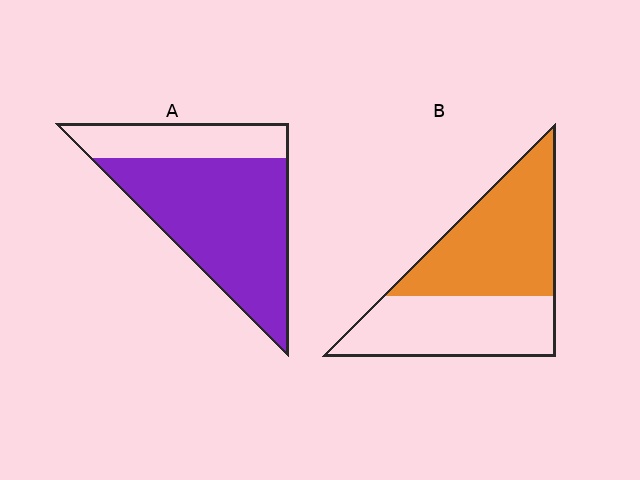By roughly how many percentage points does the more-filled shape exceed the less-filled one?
By roughly 20 percentage points (A over B).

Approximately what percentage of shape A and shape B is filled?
A is approximately 70% and B is approximately 55%.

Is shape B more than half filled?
Yes.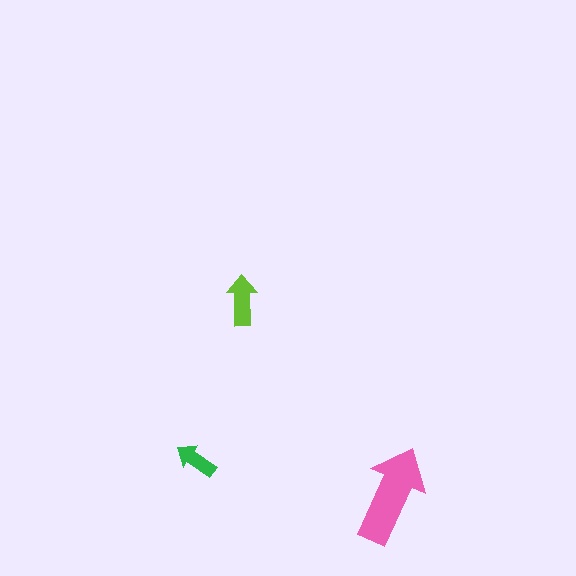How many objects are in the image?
There are 3 objects in the image.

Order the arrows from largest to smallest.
the pink one, the lime one, the green one.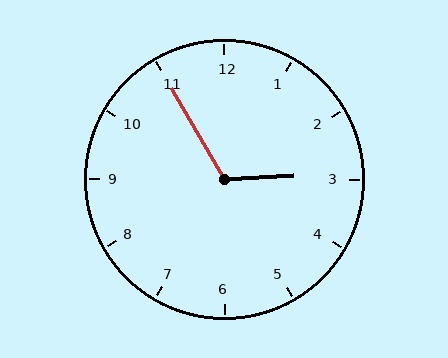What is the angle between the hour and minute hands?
Approximately 118 degrees.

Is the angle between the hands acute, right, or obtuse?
It is obtuse.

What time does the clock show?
2:55.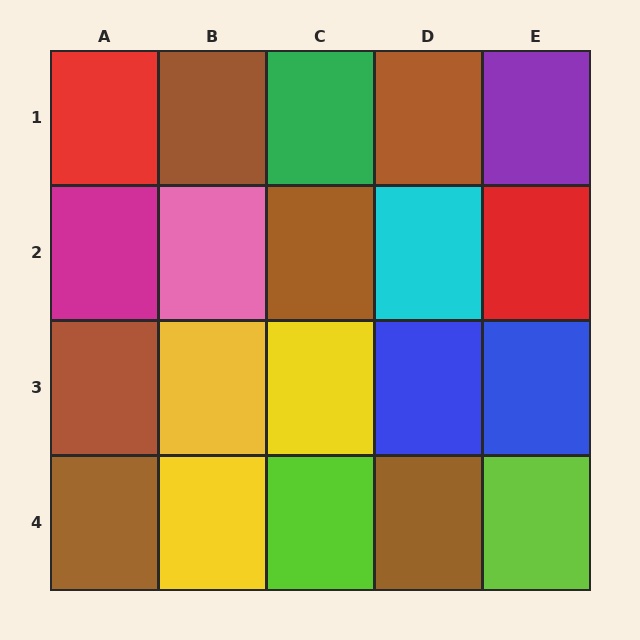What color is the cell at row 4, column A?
Brown.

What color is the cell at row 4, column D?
Brown.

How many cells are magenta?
1 cell is magenta.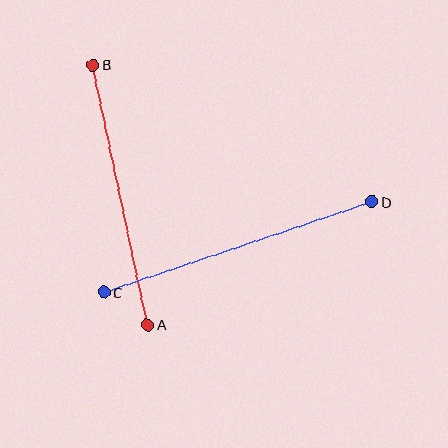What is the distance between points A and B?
The distance is approximately 266 pixels.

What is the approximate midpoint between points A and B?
The midpoint is at approximately (120, 195) pixels.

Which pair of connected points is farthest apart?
Points C and D are farthest apart.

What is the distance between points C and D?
The distance is approximately 283 pixels.